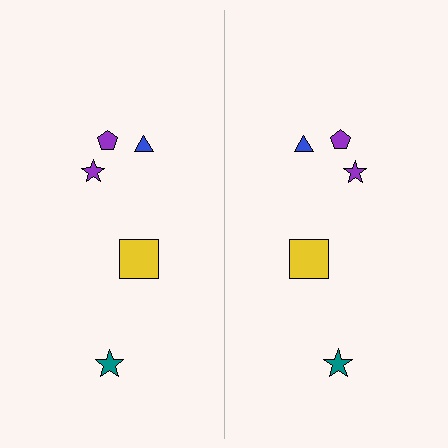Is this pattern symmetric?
Yes, this pattern has bilateral (reflection) symmetry.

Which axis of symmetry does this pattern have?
The pattern has a vertical axis of symmetry running through the center of the image.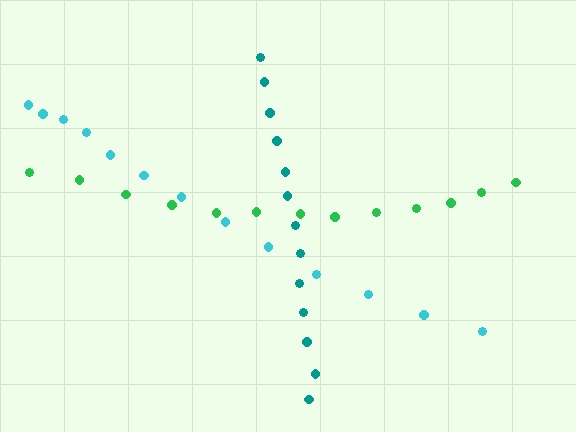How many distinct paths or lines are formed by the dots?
There are 3 distinct paths.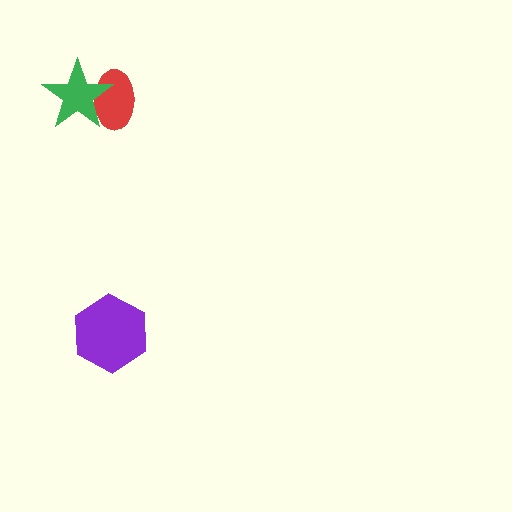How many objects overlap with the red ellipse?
1 object overlaps with the red ellipse.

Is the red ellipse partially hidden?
Yes, it is partially covered by another shape.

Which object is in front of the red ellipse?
The green star is in front of the red ellipse.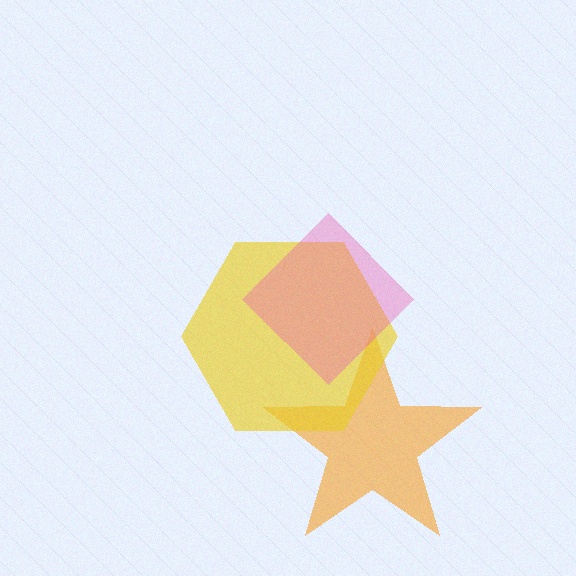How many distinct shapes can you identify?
There are 3 distinct shapes: an orange star, a yellow hexagon, a pink diamond.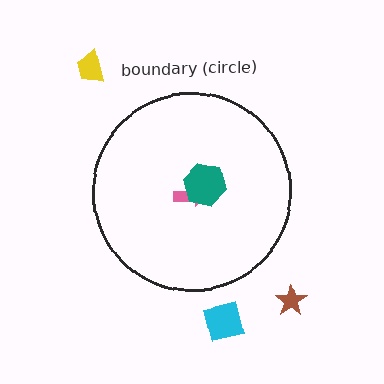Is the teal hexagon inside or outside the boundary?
Inside.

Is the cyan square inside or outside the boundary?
Outside.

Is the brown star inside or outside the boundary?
Outside.